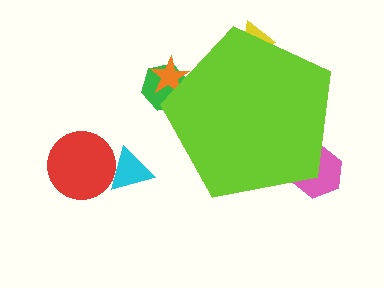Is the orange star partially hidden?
Yes, the orange star is partially hidden behind the lime pentagon.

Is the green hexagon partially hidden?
Yes, the green hexagon is partially hidden behind the lime pentagon.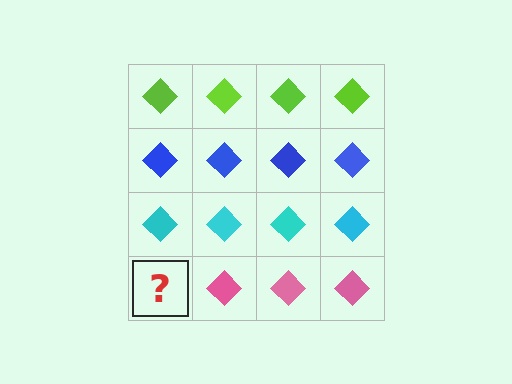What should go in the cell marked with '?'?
The missing cell should contain a pink diamond.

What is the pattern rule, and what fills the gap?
The rule is that each row has a consistent color. The gap should be filled with a pink diamond.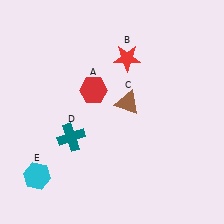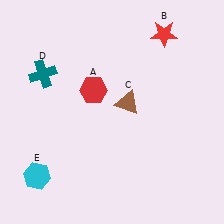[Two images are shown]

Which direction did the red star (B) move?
The red star (B) moved right.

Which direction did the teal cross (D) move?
The teal cross (D) moved up.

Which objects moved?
The objects that moved are: the red star (B), the teal cross (D).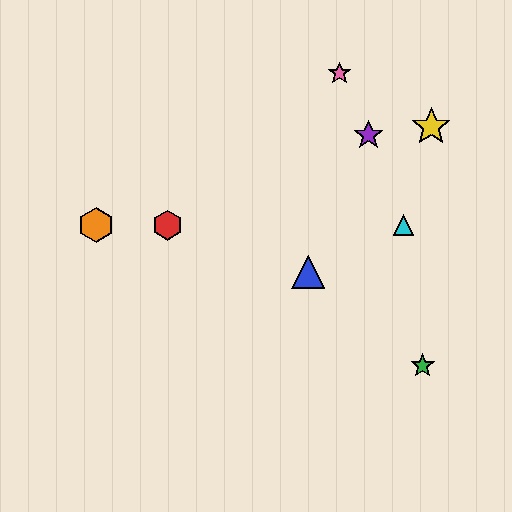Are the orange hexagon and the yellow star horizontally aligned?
No, the orange hexagon is at y≈225 and the yellow star is at y≈127.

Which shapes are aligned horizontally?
The red hexagon, the orange hexagon, the cyan triangle are aligned horizontally.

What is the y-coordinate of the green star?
The green star is at y≈366.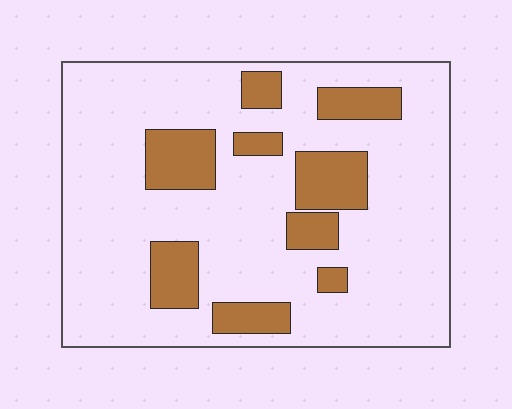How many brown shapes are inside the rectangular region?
9.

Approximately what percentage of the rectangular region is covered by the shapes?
Approximately 20%.